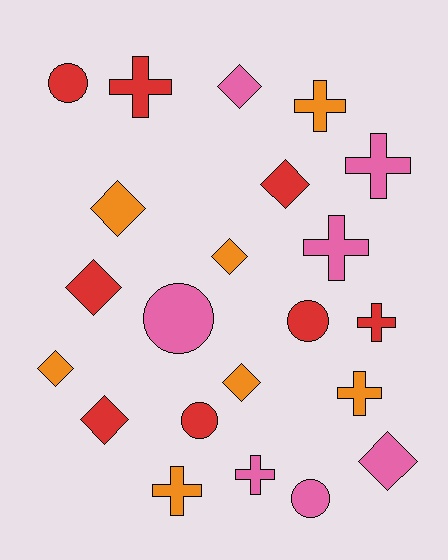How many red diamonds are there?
There are 3 red diamonds.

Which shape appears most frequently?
Diamond, with 9 objects.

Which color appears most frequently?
Red, with 8 objects.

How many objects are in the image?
There are 22 objects.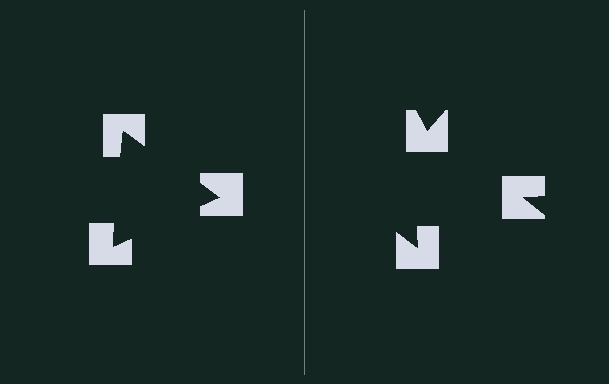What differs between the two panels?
The notched squares are positioned identically on both sides; only the wedge orientations differ. On the left they align to a triangle; on the right they are misaligned.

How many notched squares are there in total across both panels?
6 — 3 on each side.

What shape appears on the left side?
An illusory triangle.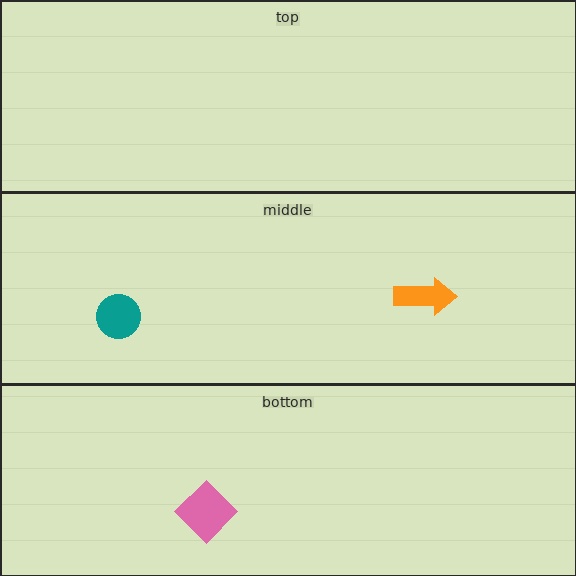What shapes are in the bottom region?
The pink diamond.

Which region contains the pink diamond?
The bottom region.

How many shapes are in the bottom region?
1.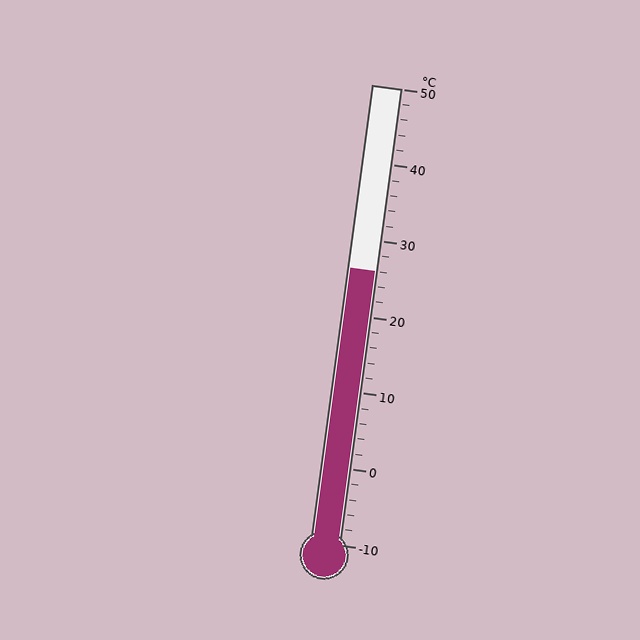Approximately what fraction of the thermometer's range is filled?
The thermometer is filled to approximately 60% of its range.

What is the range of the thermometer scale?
The thermometer scale ranges from -10°C to 50°C.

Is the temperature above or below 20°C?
The temperature is above 20°C.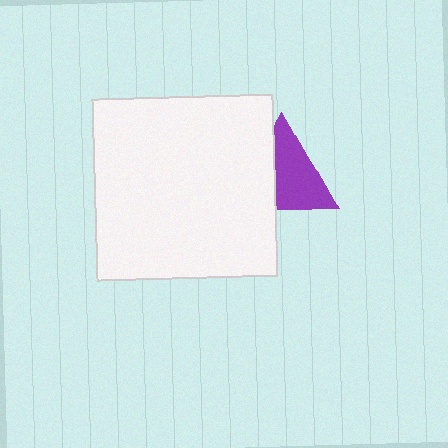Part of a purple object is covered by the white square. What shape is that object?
It is a triangle.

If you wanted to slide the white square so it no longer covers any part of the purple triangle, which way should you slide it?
Slide it left — that is the most direct way to separate the two shapes.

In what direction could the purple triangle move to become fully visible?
The purple triangle could move right. That would shift it out from behind the white square entirely.